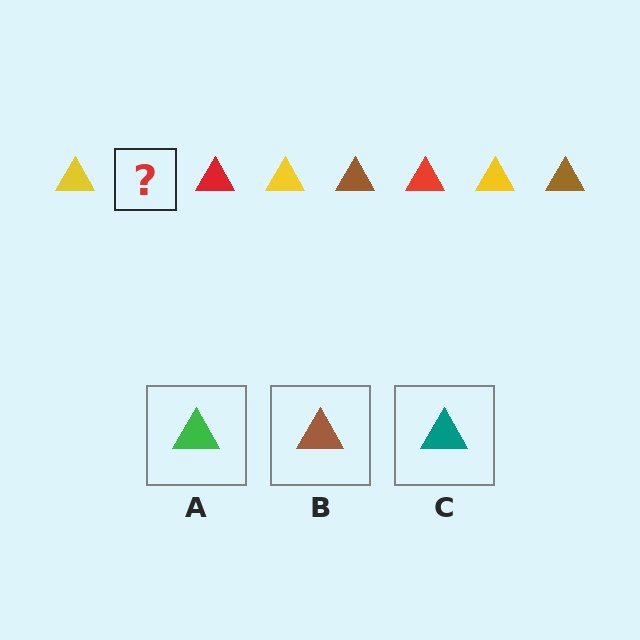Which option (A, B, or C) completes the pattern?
B.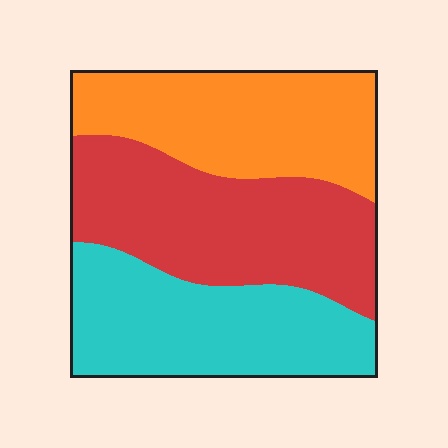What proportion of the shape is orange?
Orange takes up between a quarter and a half of the shape.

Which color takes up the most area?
Red, at roughly 35%.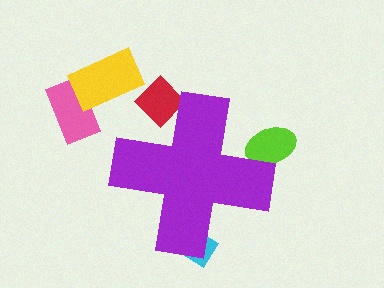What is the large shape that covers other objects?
A purple cross.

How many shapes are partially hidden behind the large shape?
3 shapes are partially hidden.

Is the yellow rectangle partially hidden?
No, the yellow rectangle is fully visible.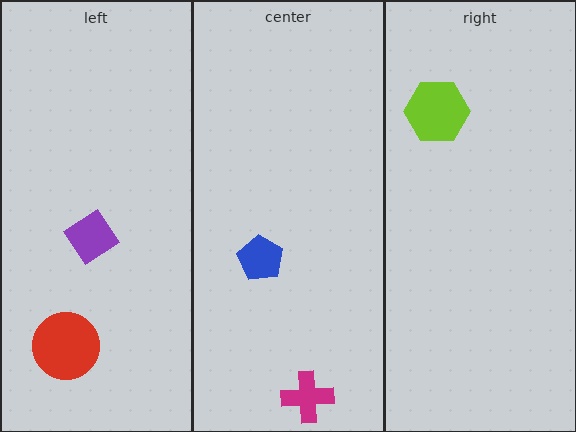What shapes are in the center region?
The magenta cross, the blue pentagon.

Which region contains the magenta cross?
The center region.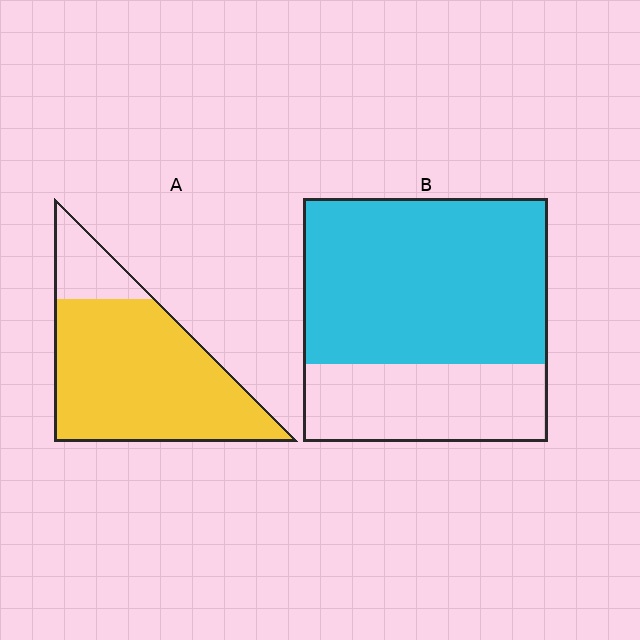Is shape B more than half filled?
Yes.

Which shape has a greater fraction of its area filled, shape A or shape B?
Shape A.